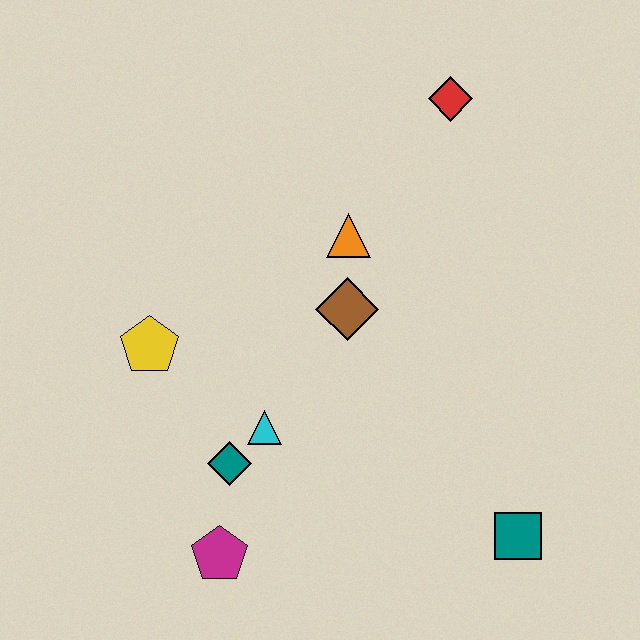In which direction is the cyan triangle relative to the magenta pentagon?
The cyan triangle is above the magenta pentagon.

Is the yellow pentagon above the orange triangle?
No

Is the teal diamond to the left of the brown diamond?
Yes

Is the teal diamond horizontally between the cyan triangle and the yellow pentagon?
Yes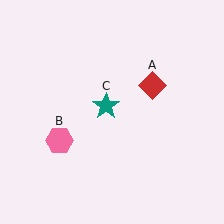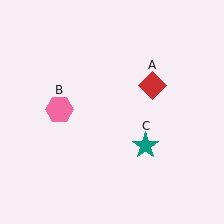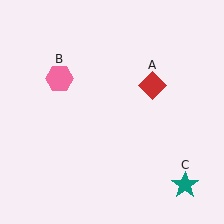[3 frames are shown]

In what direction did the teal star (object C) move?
The teal star (object C) moved down and to the right.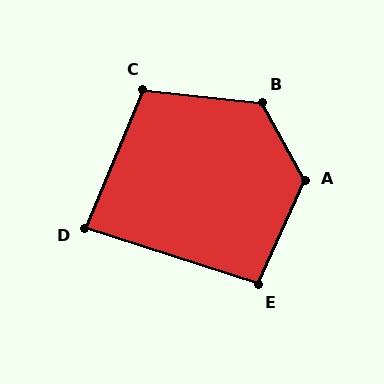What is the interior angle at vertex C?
Approximately 107 degrees (obtuse).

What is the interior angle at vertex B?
Approximately 125 degrees (obtuse).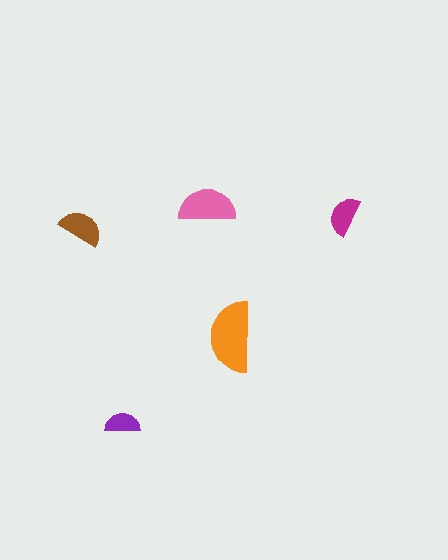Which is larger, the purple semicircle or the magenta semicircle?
The magenta one.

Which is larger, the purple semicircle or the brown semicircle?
The brown one.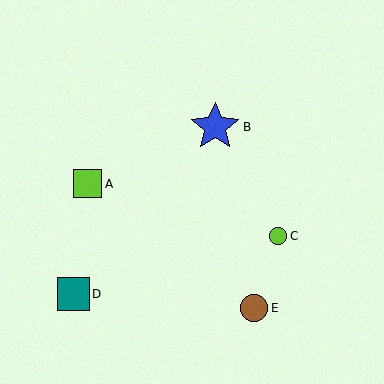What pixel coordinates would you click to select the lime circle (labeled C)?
Click at (278, 236) to select the lime circle C.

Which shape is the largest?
The blue star (labeled B) is the largest.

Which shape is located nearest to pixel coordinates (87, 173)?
The lime square (labeled A) at (88, 184) is nearest to that location.